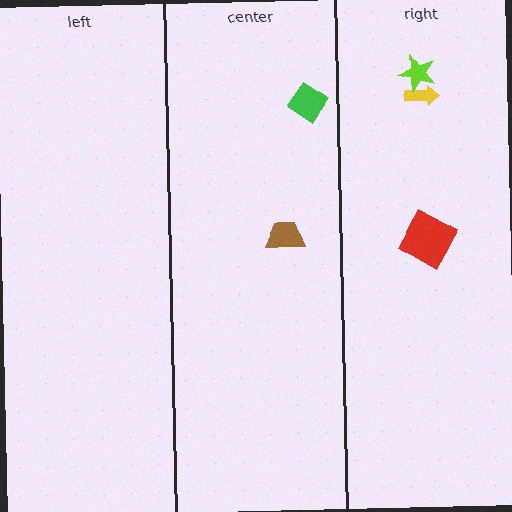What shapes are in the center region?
The green diamond, the brown trapezoid.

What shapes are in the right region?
The red square, the yellow arrow, the lime star.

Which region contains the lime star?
The right region.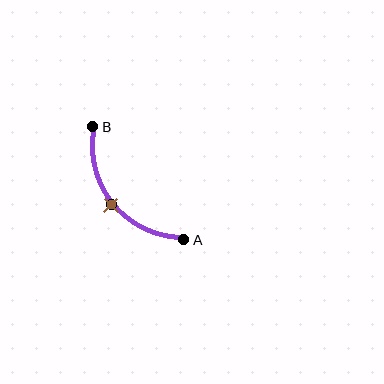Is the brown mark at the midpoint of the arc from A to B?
Yes. The brown mark lies on the arc at equal arc-length from both A and B — it is the arc midpoint.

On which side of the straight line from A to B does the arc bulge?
The arc bulges below and to the left of the straight line connecting A and B.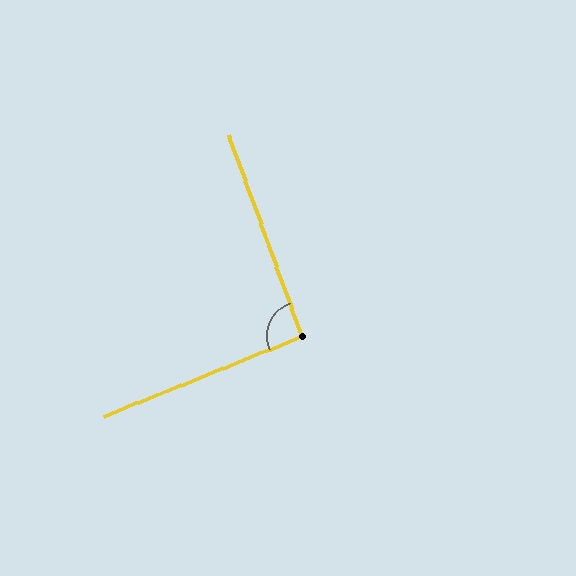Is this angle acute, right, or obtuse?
It is approximately a right angle.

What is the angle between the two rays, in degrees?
Approximately 92 degrees.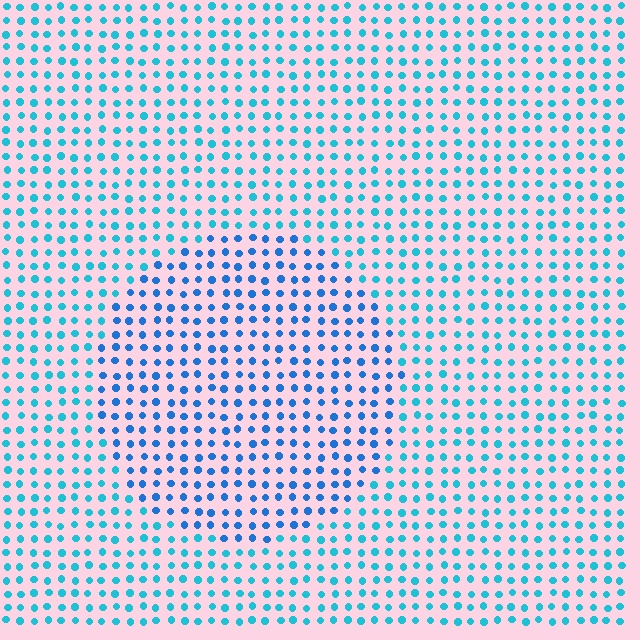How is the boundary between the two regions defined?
The boundary is defined purely by a slight shift in hue (about 26 degrees). Spacing, size, and orientation are identical on both sides.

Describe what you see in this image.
The image is filled with small cyan elements in a uniform arrangement. A circle-shaped region is visible where the elements are tinted to a slightly different hue, forming a subtle color boundary.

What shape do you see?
I see a circle.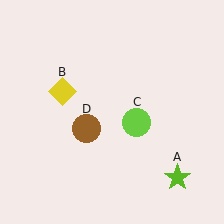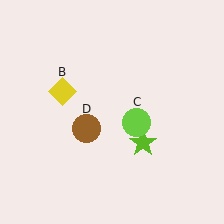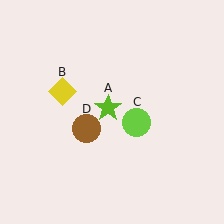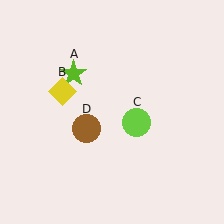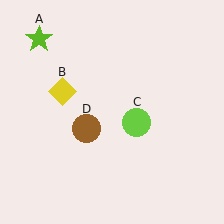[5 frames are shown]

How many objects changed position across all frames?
1 object changed position: lime star (object A).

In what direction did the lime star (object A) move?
The lime star (object A) moved up and to the left.